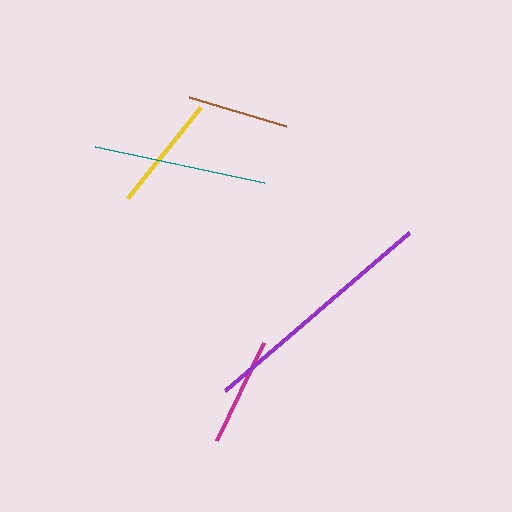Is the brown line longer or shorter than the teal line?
The teal line is longer than the brown line.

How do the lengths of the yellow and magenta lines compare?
The yellow and magenta lines are approximately the same length.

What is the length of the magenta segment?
The magenta segment is approximately 109 pixels long.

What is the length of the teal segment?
The teal segment is approximately 173 pixels long.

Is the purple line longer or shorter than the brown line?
The purple line is longer than the brown line.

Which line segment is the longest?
The purple line is the longest at approximately 243 pixels.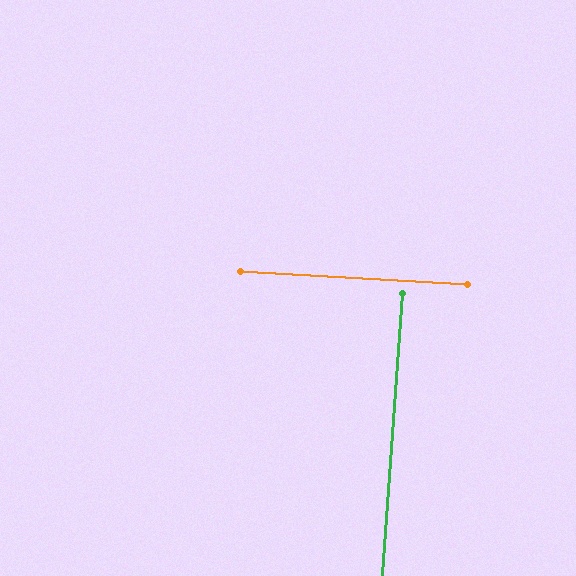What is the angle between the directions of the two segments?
Approximately 89 degrees.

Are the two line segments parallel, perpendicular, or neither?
Perpendicular — they meet at approximately 89°.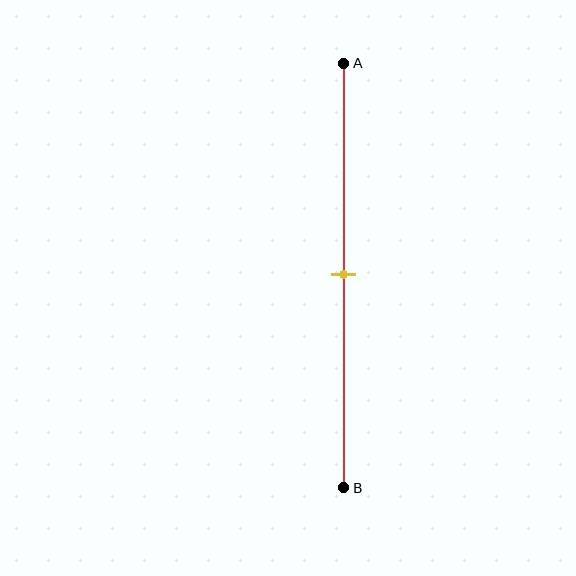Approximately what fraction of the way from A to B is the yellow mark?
The yellow mark is approximately 50% of the way from A to B.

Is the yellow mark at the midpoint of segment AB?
Yes, the mark is approximately at the midpoint.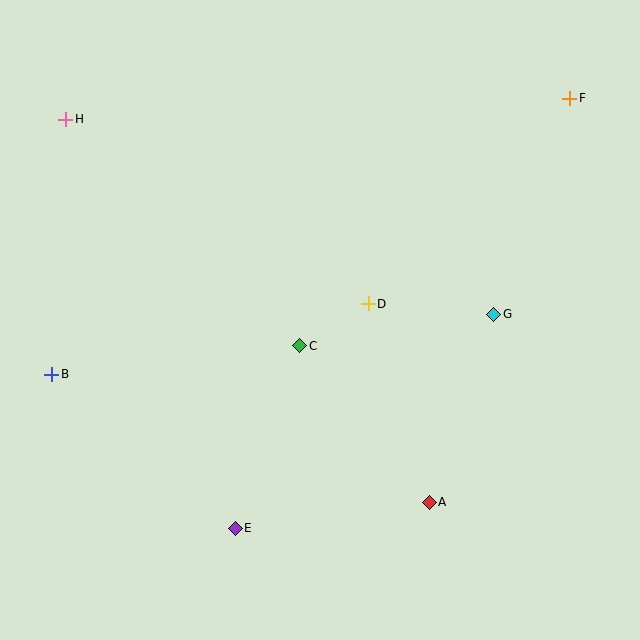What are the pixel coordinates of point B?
Point B is at (52, 374).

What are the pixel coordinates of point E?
Point E is at (235, 528).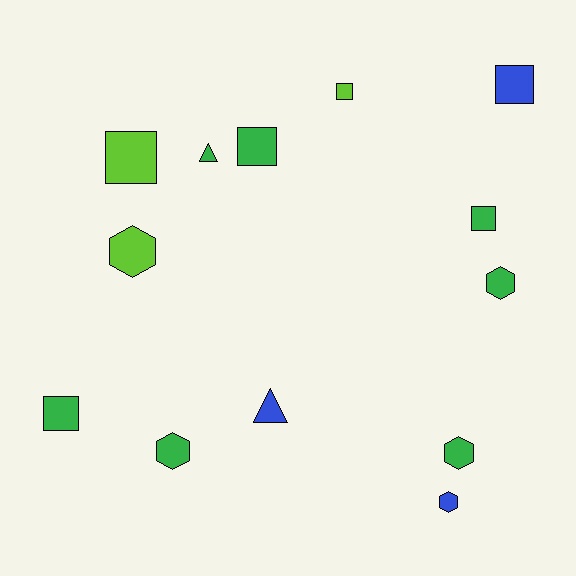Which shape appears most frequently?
Square, with 6 objects.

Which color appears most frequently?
Green, with 7 objects.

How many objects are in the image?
There are 13 objects.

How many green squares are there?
There are 3 green squares.